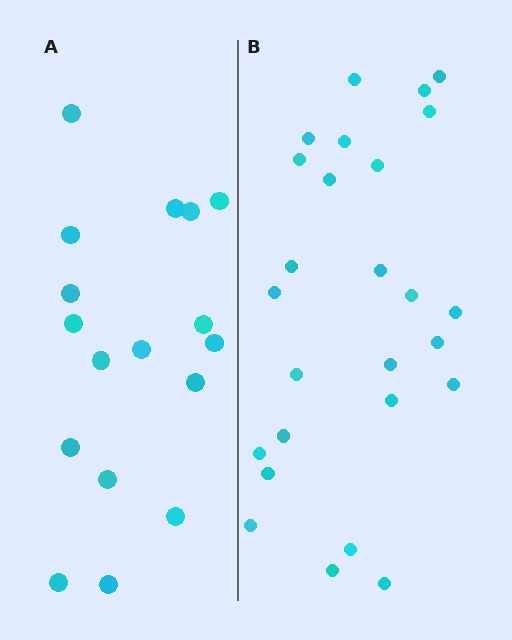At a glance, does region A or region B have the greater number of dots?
Region B (the right region) has more dots.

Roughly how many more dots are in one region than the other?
Region B has roughly 8 or so more dots than region A.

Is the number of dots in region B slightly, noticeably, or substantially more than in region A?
Region B has substantially more. The ratio is roughly 1.5 to 1.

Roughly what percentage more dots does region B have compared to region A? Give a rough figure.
About 55% more.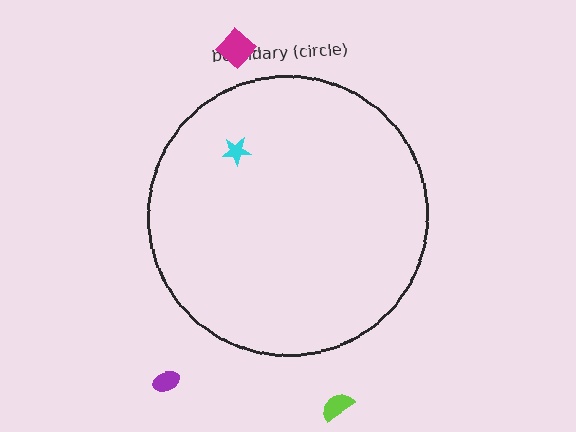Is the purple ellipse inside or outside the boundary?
Outside.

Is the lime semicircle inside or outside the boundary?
Outside.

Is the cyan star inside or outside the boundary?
Inside.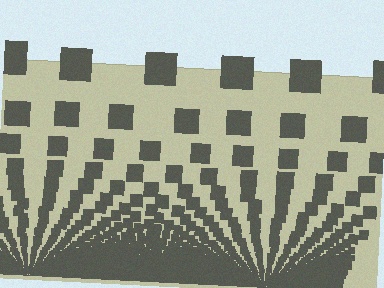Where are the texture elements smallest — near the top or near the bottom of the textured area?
Near the bottom.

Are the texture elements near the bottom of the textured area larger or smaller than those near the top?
Smaller. The gradient is inverted — elements near the bottom are smaller and denser.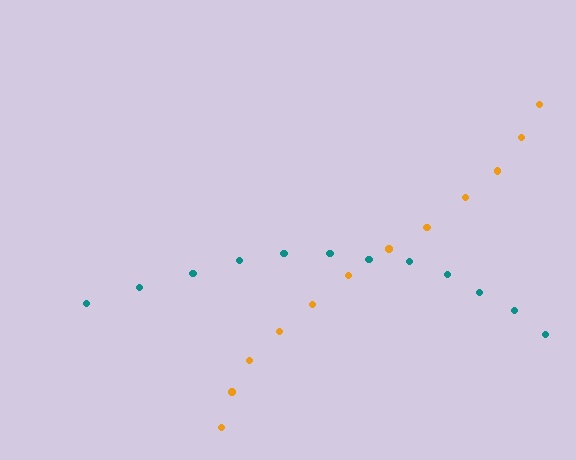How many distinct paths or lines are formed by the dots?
There are 2 distinct paths.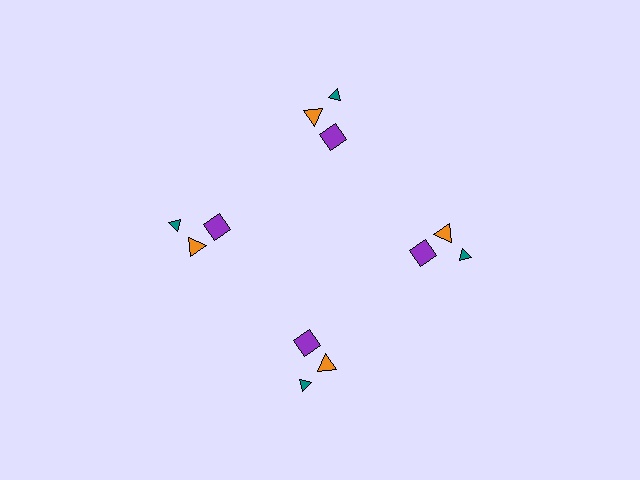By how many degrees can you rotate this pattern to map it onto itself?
The pattern maps onto itself every 90 degrees of rotation.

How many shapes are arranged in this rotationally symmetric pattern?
There are 12 shapes, arranged in 4 groups of 3.